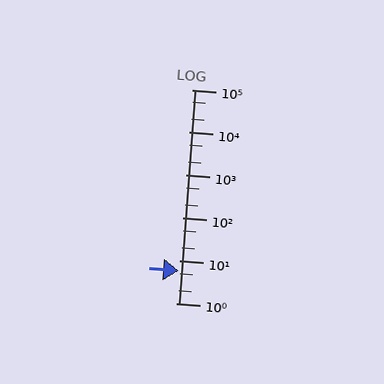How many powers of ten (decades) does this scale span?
The scale spans 5 decades, from 1 to 100000.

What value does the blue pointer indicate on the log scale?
The pointer indicates approximately 5.6.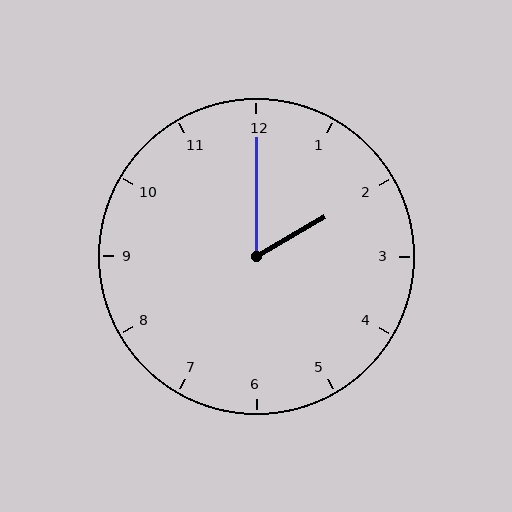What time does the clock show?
2:00.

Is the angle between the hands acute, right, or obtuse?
It is acute.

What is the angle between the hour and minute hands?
Approximately 60 degrees.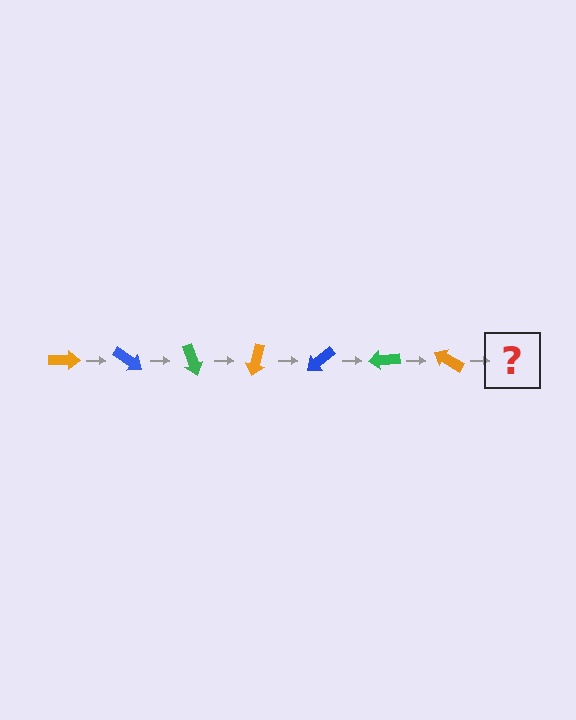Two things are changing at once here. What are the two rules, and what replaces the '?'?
The two rules are that it rotates 35 degrees each step and the color cycles through orange, blue, and green. The '?' should be a blue arrow, rotated 245 degrees from the start.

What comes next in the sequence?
The next element should be a blue arrow, rotated 245 degrees from the start.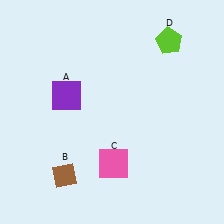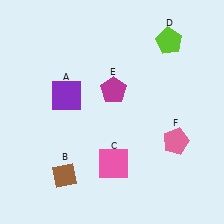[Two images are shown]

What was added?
A magenta pentagon (E), a pink pentagon (F) were added in Image 2.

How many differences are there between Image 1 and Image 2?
There are 2 differences between the two images.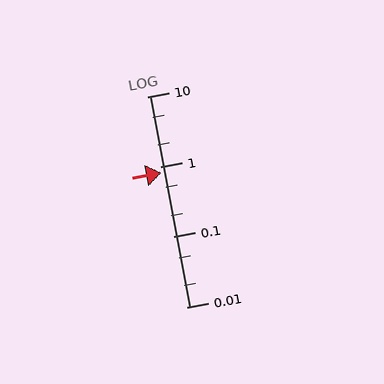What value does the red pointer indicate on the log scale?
The pointer indicates approximately 0.81.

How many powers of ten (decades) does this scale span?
The scale spans 3 decades, from 0.01 to 10.